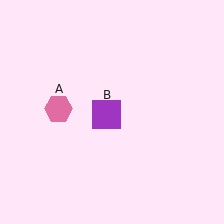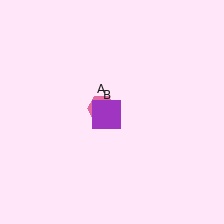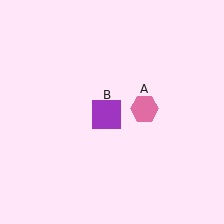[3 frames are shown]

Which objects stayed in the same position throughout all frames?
Purple square (object B) remained stationary.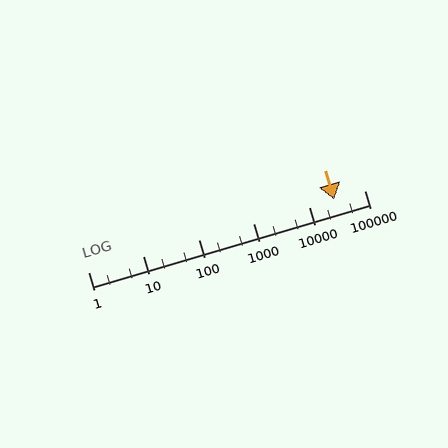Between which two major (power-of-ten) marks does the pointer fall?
The pointer is between 10000 and 100000.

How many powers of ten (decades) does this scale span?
The scale spans 5 decades, from 1 to 100000.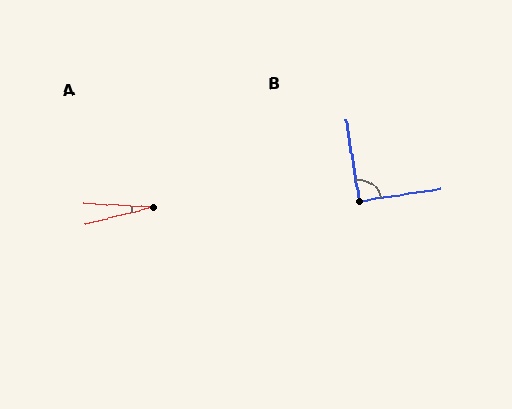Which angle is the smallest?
A, at approximately 17 degrees.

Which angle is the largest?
B, at approximately 90 degrees.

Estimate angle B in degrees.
Approximately 90 degrees.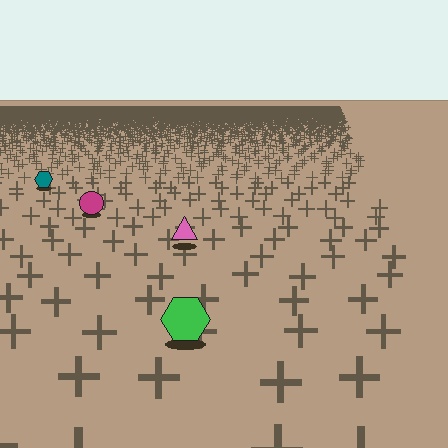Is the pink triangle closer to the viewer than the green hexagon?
No. The green hexagon is closer — you can tell from the texture gradient: the ground texture is coarser near it.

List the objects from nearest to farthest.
From nearest to farthest: the green hexagon, the pink triangle, the magenta circle, the teal hexagon.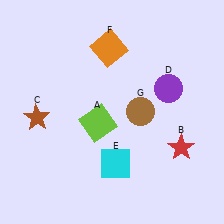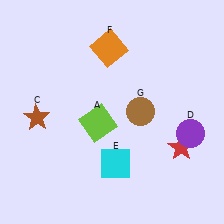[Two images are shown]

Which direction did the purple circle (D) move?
The purple circle (D) moved down.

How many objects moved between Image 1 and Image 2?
1 object moved between the two images.